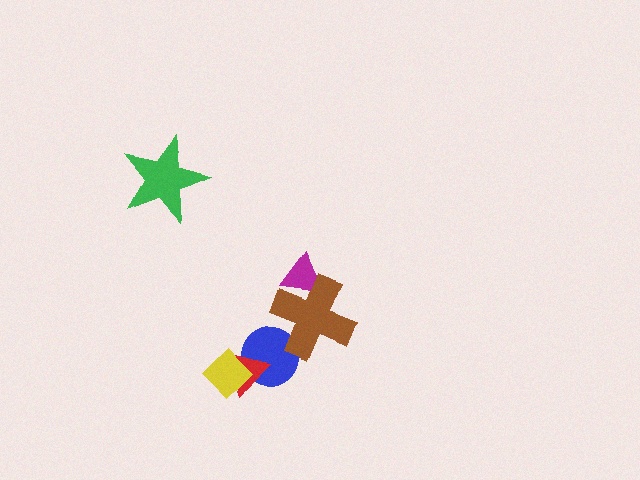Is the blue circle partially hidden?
Yes, it is partially covered by another shape.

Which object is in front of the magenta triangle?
The brown cross is in front of the magenta triangle.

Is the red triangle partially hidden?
Yes, it is partially covered by another shape.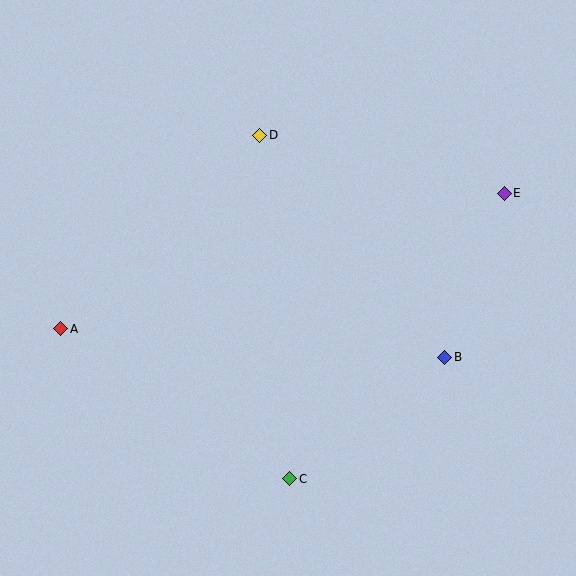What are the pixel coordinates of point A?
Point A is at (61, 329).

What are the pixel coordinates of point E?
Point E is at (504, 193).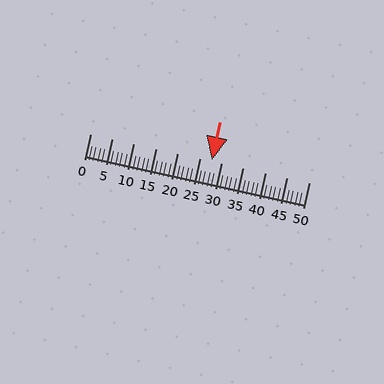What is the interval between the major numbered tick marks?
The major tick marks are spaced 5 units apart.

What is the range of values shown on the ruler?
The ruler shows values from 0 to 50.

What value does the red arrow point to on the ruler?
The red arrow points to approximately 28.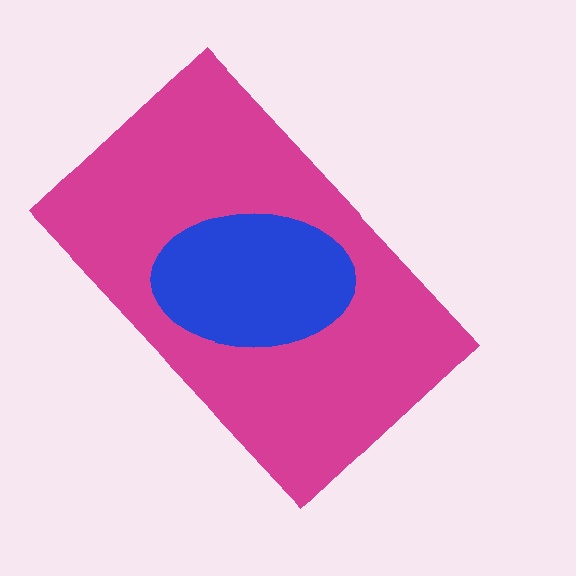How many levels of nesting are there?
2.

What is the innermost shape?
The blue ellipse.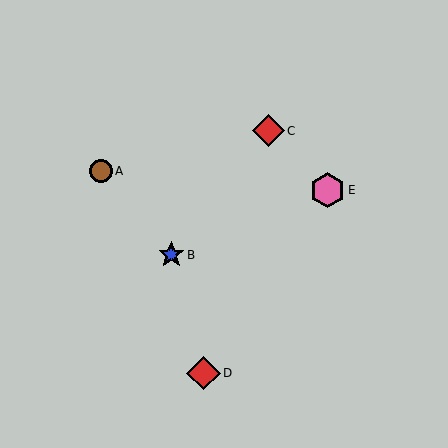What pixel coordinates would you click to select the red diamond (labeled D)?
Click at (203, 373) to select the red diamond D.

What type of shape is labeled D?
Shape D is a red diamond.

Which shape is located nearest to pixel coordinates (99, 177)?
The brown circle (labeled A) at (101, 171) is nearest to that location.